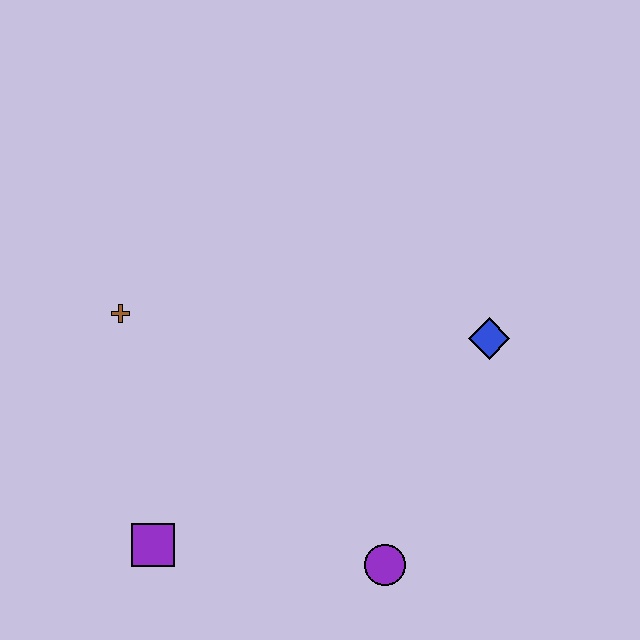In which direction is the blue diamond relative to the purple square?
The blue diamond is to the right of the purple square.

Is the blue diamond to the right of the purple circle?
Yes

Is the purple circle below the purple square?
Yes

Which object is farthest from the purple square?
The blue diamond is farthest from the purple square.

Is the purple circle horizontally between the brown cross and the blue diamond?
Yes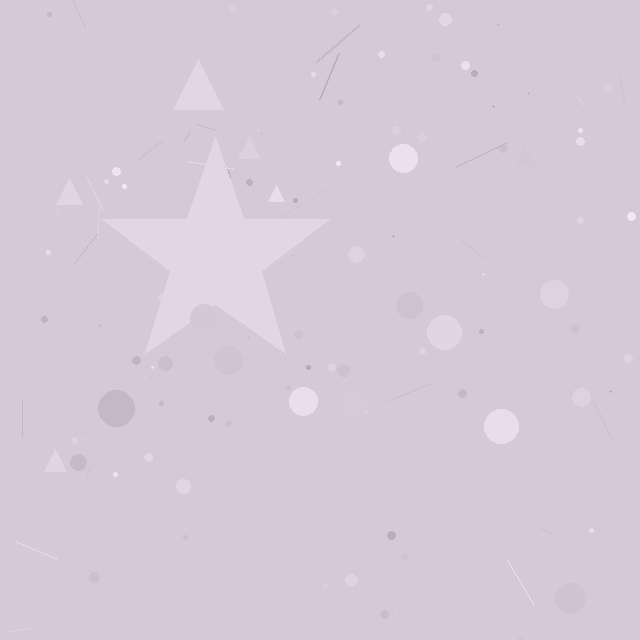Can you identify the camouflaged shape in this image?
The camouflaged shape is a star.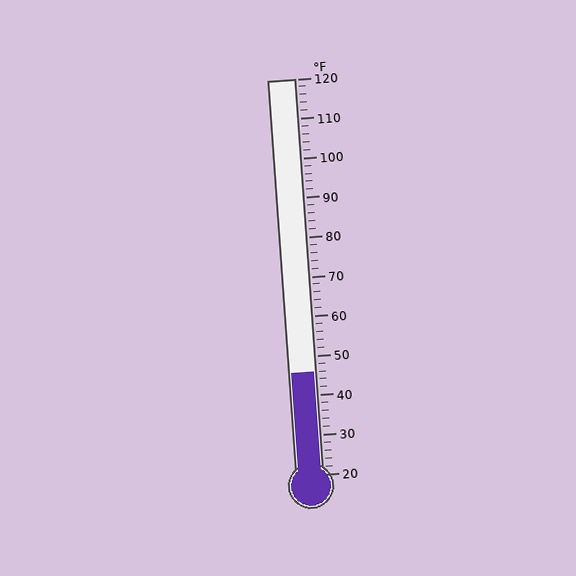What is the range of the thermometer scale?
The thermometer scale ranges from 20°F to 120°F.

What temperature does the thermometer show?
The thermometer shows approximately 46°F.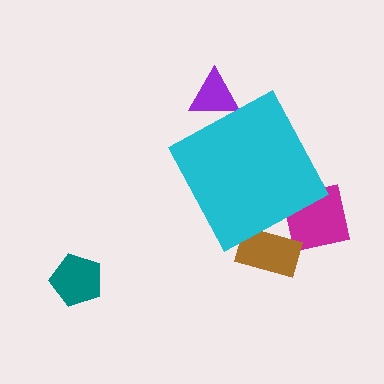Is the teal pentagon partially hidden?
No, the teal pentagon is fully visible.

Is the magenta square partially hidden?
Yes, the magenta square is partially hidden behind the cyan diamond.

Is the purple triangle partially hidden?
Yes, the purple triangle is partially hidden behind the cyan diamond.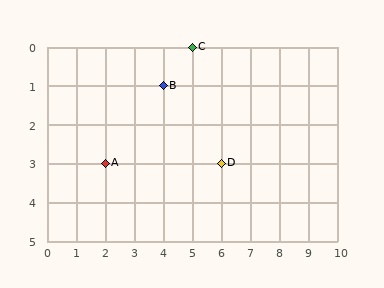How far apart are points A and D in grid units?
Points A and D are 4 columns apart.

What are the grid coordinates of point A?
Point A is at grid coordinates (2, 3).